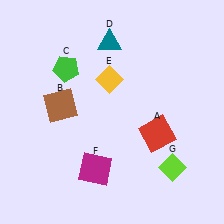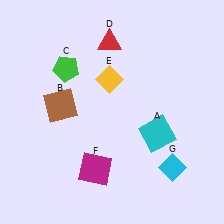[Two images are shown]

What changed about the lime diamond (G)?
In Image 1, G is lime. In Image 2, it changed to cyan.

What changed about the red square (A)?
In Image 1, A is red. In Image 2, it changed to cyan.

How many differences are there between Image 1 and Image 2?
There are 3 differences between the two images.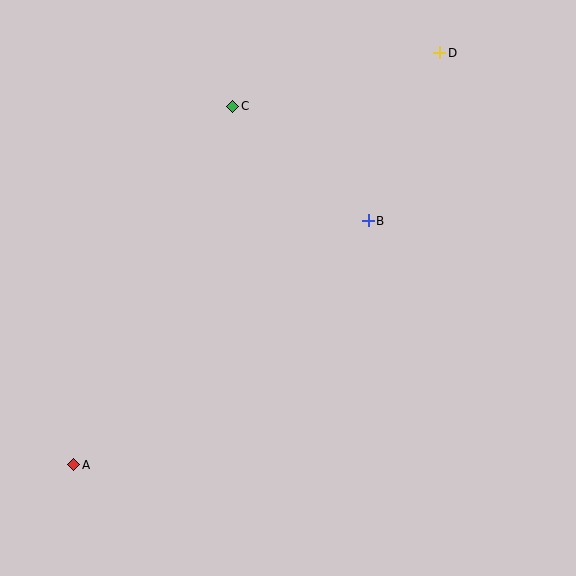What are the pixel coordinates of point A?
Point A is at (74, 465).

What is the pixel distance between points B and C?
The distance between B and C is 178 pixels.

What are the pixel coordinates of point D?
Point D is at (440, 53).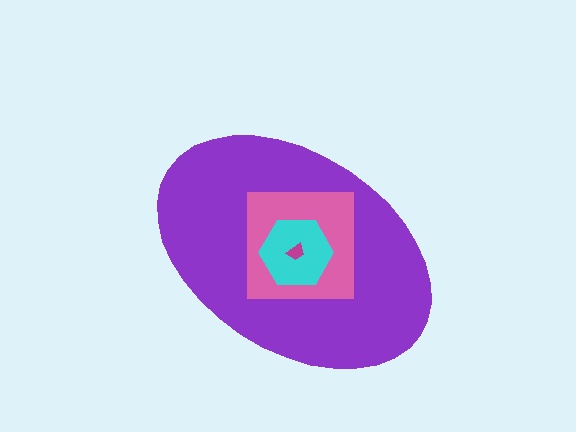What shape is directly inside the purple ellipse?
The pink square.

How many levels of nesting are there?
4.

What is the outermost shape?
The purple ellipse.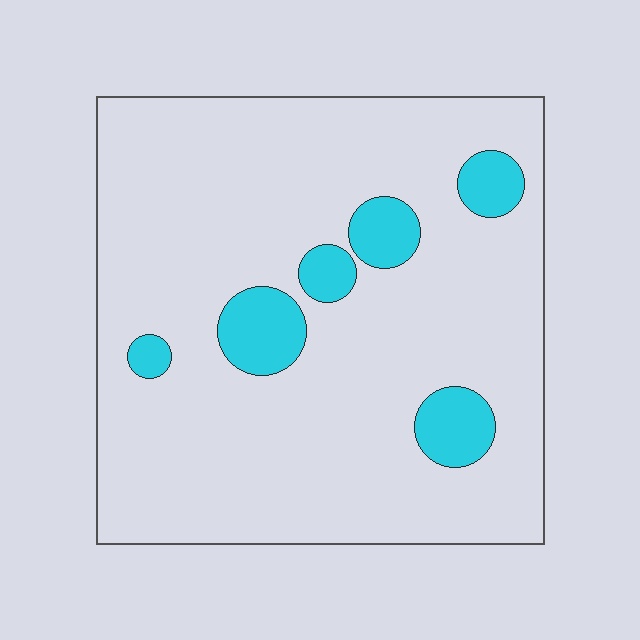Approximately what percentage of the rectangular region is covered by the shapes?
Approximately 10%.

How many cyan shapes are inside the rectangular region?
6.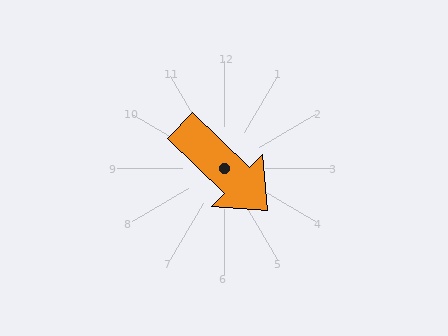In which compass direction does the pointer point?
Southeast.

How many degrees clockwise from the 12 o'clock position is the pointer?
Approximately 134 degrees.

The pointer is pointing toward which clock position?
Roughly 4 o'clock.